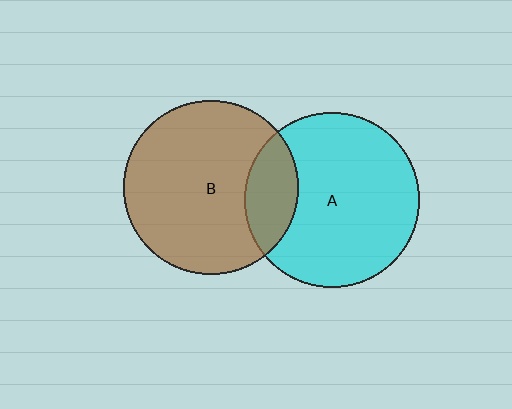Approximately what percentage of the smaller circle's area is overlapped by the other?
Approximately 20%.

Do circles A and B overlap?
Yes.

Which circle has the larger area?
Circle A (cyan).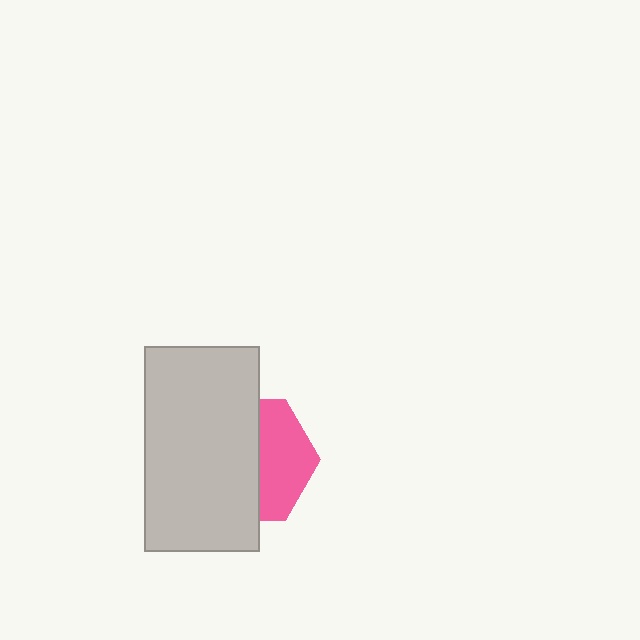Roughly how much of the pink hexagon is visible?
A small part of it is visible (roughly 41%).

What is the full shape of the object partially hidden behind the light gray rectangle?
The partially hidden object is a pink hexagon.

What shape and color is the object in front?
The object in front is a light gray rectangle.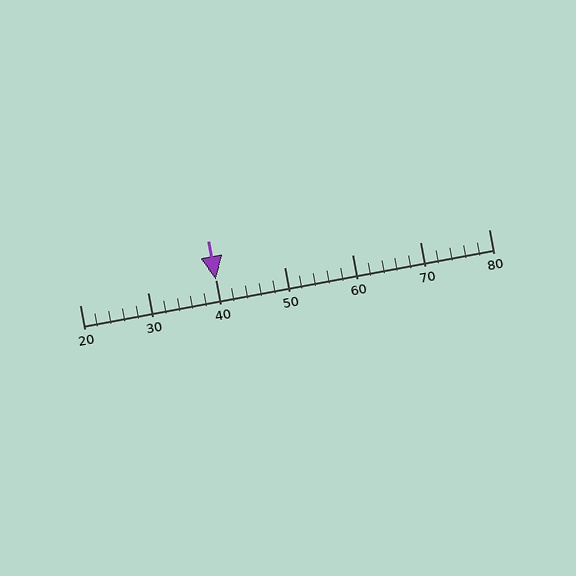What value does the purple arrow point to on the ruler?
The purple arrow points to approximately 40.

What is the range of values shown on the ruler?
The ruler shows values from 20 to 80.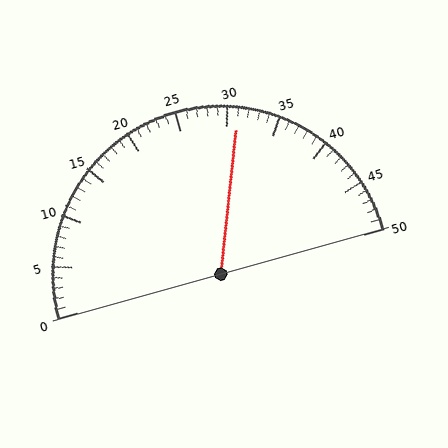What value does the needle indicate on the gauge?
The needle indicates approximately 31.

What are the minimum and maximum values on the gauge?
The gauge ranges from 0 to 50.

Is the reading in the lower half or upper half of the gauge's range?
The reading is in the upper half of the range (0 to 50).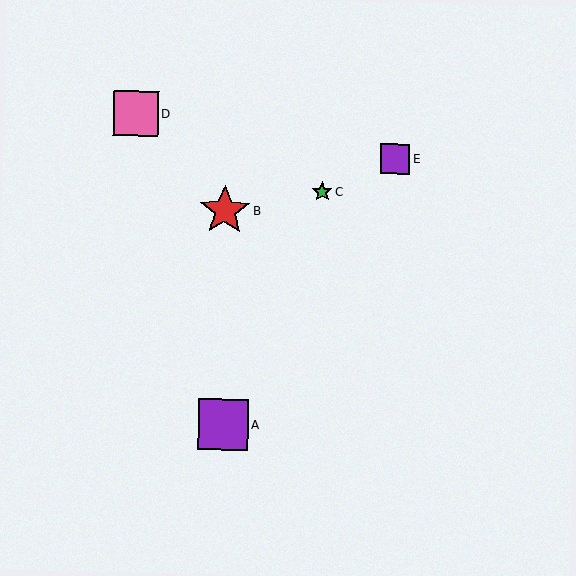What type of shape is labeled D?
Shape D is a pink square.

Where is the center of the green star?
The center of the green star is at (322, 191).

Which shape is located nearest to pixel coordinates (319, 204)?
The green star (labeled C) at (322, 191) is nearest to that location.